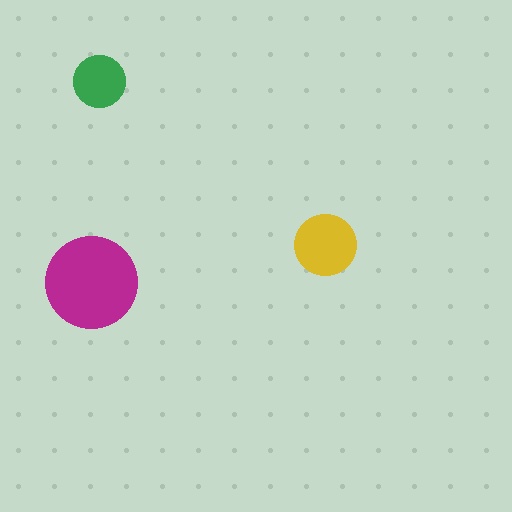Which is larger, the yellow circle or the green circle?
The yellow one.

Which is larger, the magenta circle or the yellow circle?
The magenta one.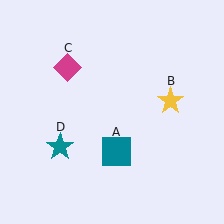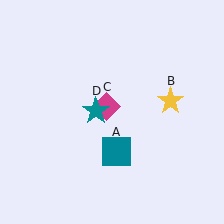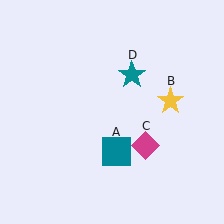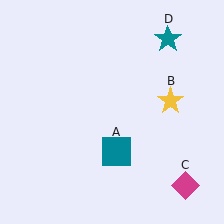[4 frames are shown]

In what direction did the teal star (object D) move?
The teal star (object D) moved up and to the right.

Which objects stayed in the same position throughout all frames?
Teal square (object A) and yellow star (object B) remained stationary.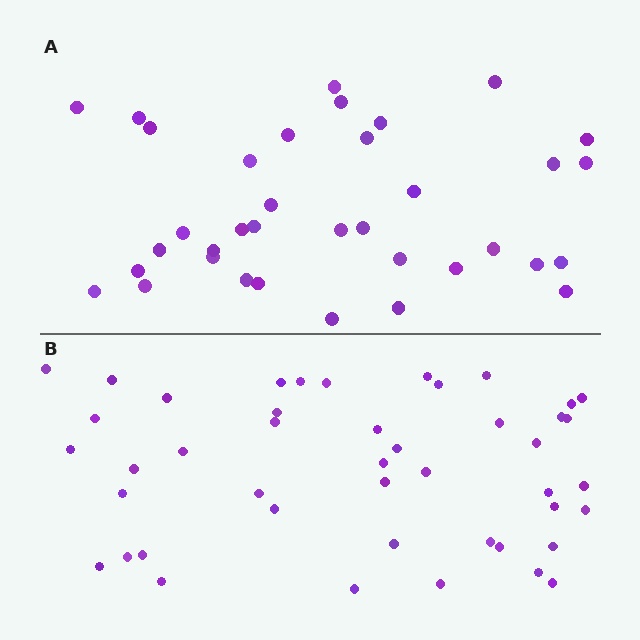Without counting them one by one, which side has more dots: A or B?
Region B (the bottom region) has more dots.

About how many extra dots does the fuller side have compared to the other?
Region B has roughly 8 or so more dots than region A.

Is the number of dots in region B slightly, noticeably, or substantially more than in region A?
Region B has noticeably more, but not dramatically so. The ratio is roughly 1.2 to 1.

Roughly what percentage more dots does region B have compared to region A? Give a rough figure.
About 25% more.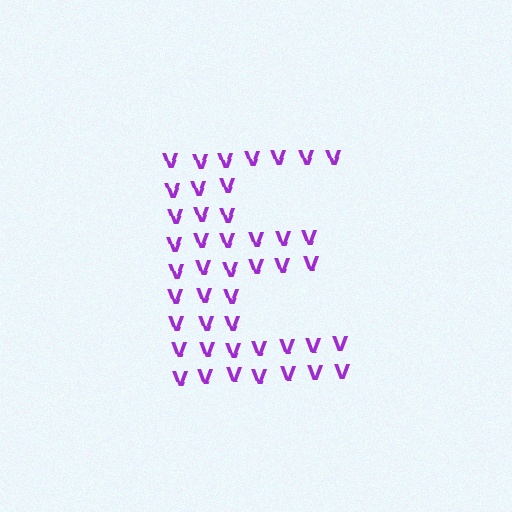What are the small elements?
The small elements are letter V's.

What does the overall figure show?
The overall figure shows the letter E.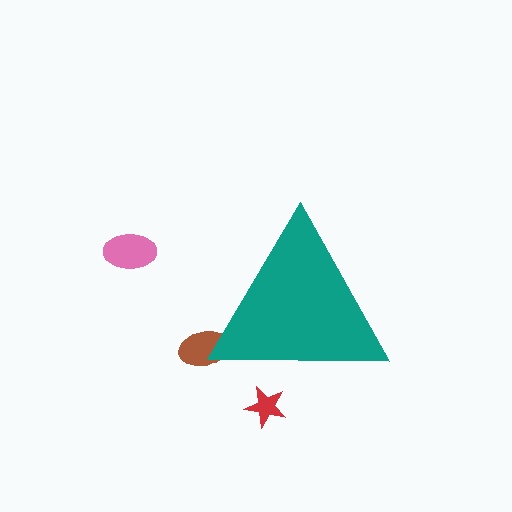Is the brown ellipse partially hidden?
Yes, the brown ellipse is partially hidden behind the teal triangle.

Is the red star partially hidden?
Yes, the red star is partially hidden behind the teal triangle.